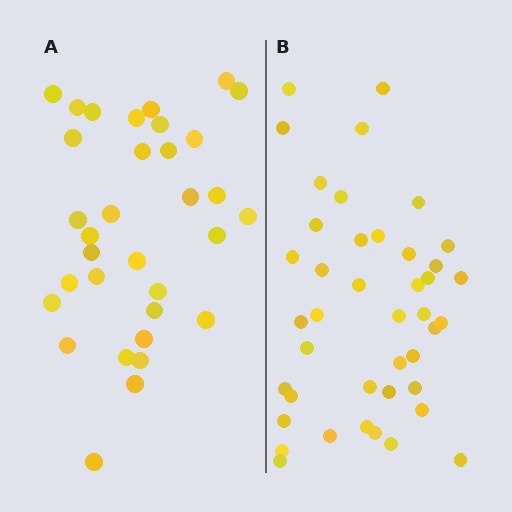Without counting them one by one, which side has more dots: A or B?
Region B (the right region) has more dots.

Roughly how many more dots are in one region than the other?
Region B has roughly 8 or so more dots than region A.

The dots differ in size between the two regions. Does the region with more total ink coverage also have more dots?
No. Region A has more total ink coverage because its dots are larger, but region B actually contains more individual dots. Total area can be misleading — the number of items is what matters here.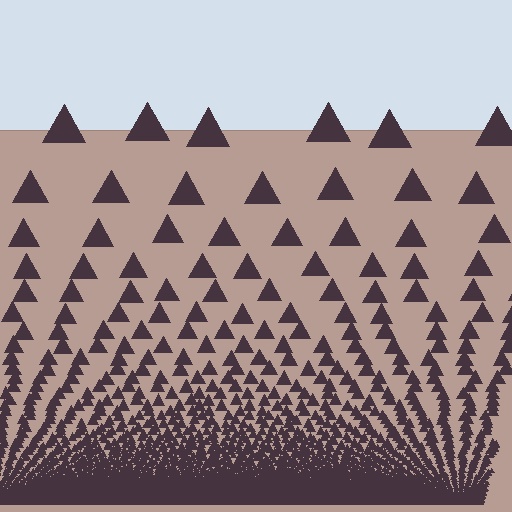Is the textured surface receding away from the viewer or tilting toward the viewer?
The surface appears to tilt toward the viewer. Texture elements get larger and sparser toward the top.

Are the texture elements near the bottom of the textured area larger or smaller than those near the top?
Smaller. The gradient is inverted — elements near the bottom are smaller and denser.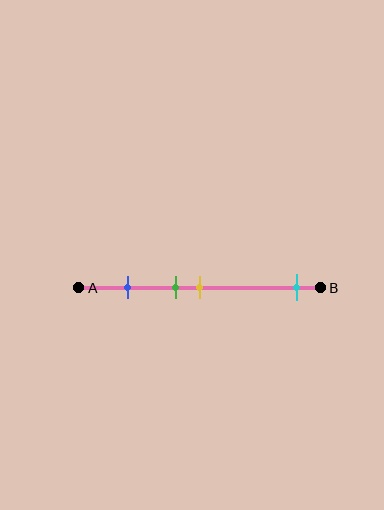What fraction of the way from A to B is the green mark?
The green mark is approximately 40% (0.4) of the way from A to B.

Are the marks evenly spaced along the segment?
No, the marks are not evenly spaced.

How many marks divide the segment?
There are 4 marks dividing the segment.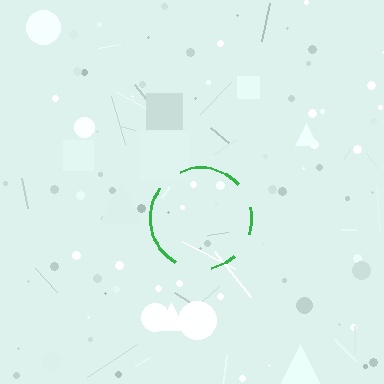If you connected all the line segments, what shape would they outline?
They would outline a circle.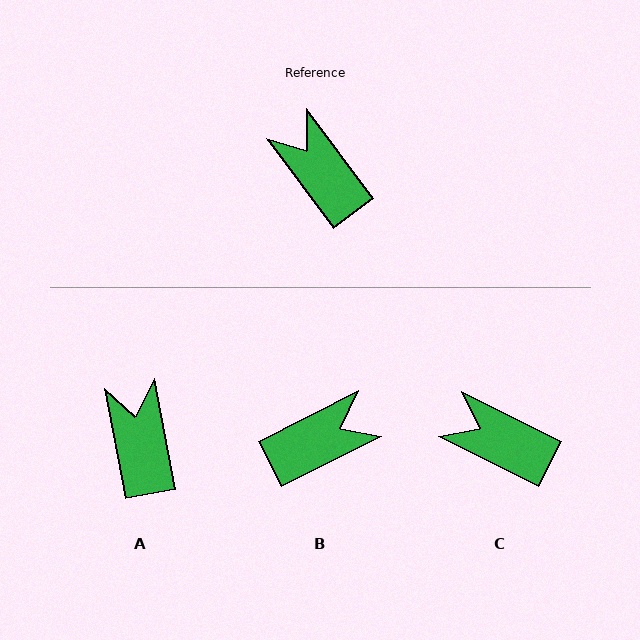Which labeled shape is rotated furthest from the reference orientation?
B, about 100 degrees away.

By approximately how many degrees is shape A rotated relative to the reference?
Approximately 26 degrees clockwise.